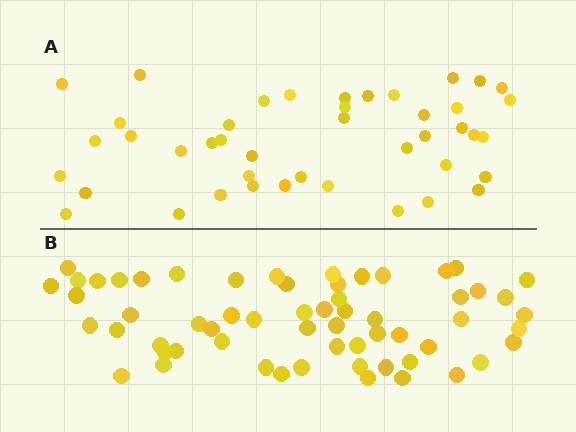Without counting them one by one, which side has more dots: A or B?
Region B (the bottom region) has more dots.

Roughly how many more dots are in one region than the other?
Region B has approximately 15 more dots than region A.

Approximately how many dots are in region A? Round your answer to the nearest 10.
About 40 dots. (The exact count is 43, which rounds to 40.)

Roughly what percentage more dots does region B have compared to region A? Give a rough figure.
About 40% more.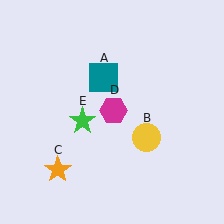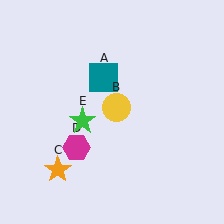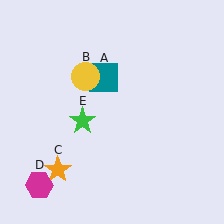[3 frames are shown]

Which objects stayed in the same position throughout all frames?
Teal square (object A) and orange star (object C) and green star (object E) remained stationary.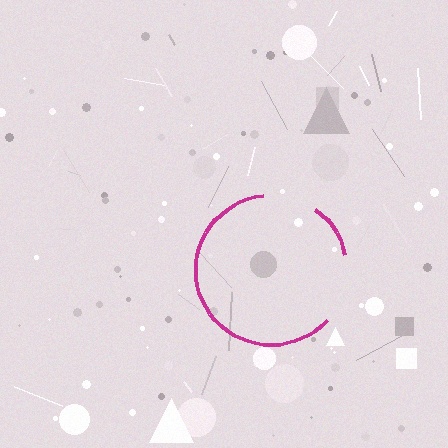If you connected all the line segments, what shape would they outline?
They would outline a circle.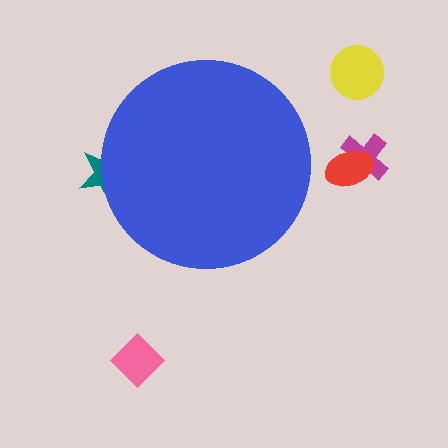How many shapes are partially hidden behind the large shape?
1 shape is partially hidden.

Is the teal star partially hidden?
Yes, the teal star is partially hidden behind the blue circle.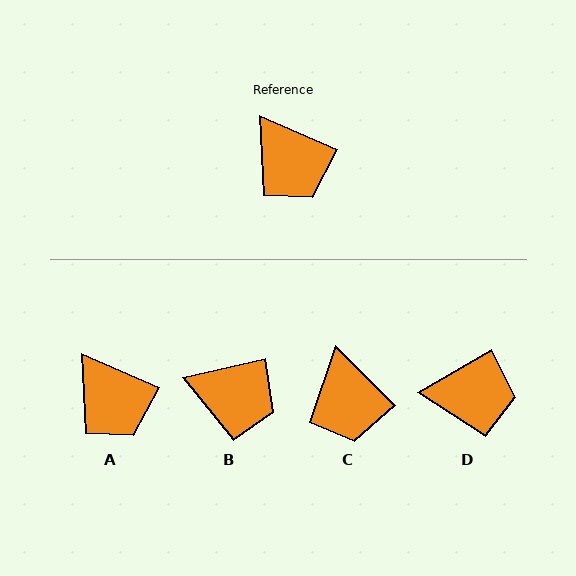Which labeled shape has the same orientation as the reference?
A.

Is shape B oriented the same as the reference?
No, it is off by about 36 degrees.